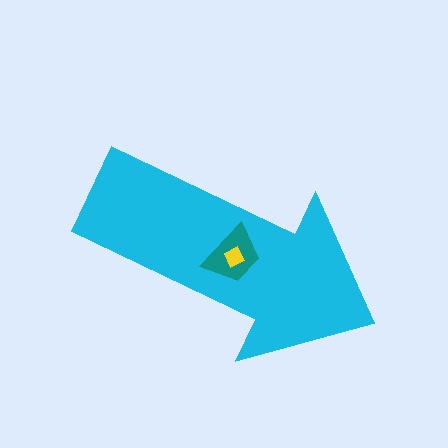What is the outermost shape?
The cyan arrow.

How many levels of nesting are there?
3.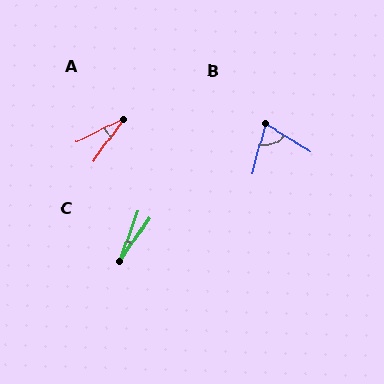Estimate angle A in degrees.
Approximately 28 degrees.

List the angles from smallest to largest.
C (15°), A (28°), B (74°).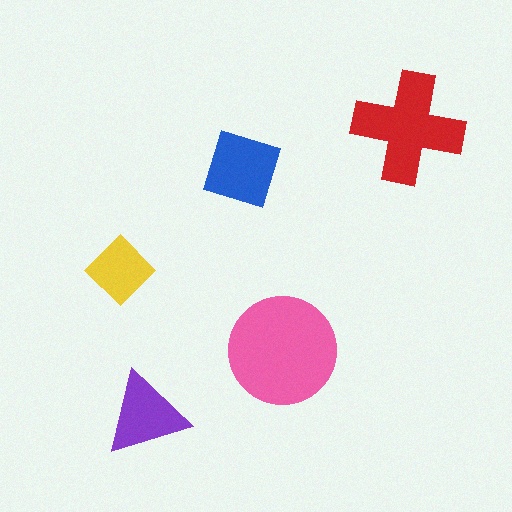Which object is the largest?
The pink circle.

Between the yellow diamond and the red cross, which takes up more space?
The red cross.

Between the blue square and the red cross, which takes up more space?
The red cross.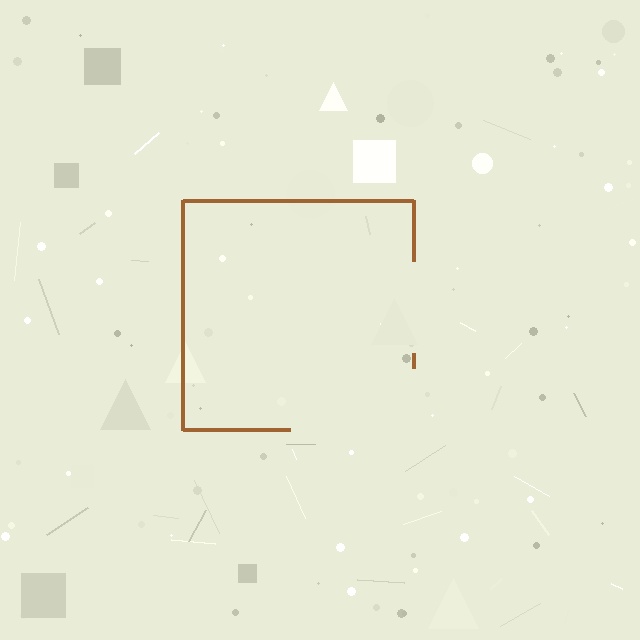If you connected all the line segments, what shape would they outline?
They would outline a square.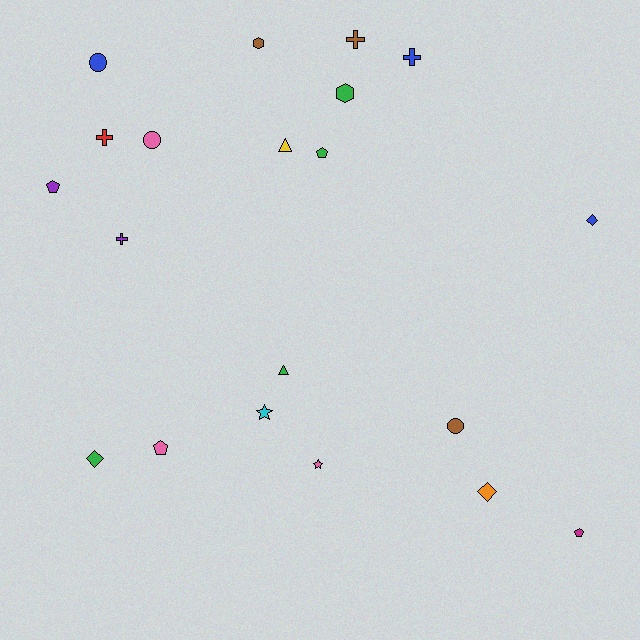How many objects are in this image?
There are 20 objects.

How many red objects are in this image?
There is 1 red object.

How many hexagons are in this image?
There are 2 hexagons.